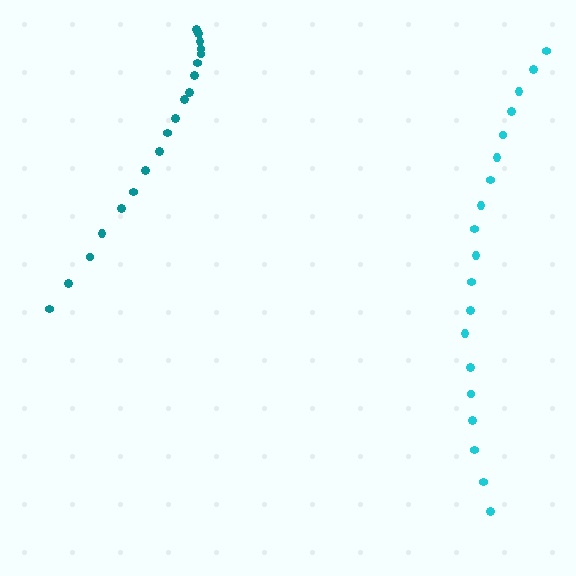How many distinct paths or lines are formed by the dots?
There are 2 distinct paths.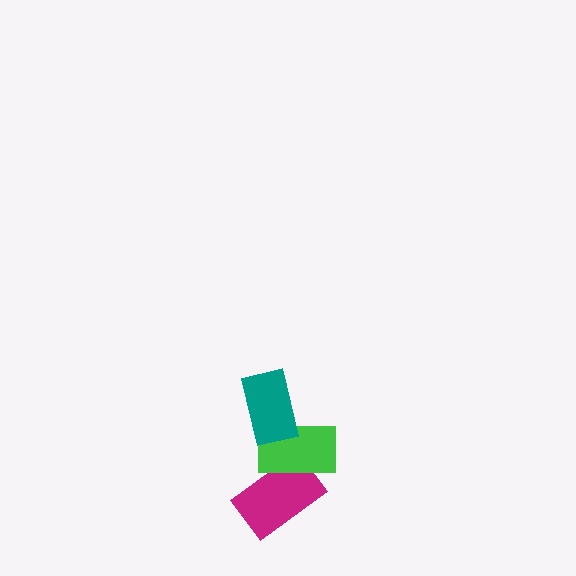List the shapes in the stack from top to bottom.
From top to bottom: the teal rectangle, the green rectangle, the magenta rectangle.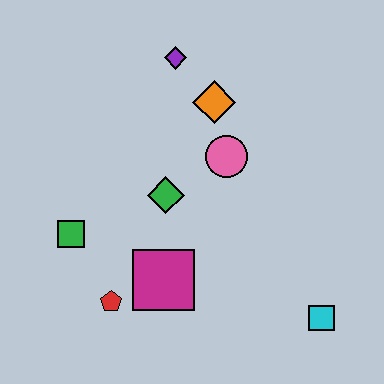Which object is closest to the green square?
The red pentagon is closest to the green square.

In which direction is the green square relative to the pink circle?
The green square is to the left of the pink circle.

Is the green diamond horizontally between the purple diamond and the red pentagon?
Yes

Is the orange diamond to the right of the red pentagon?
Yes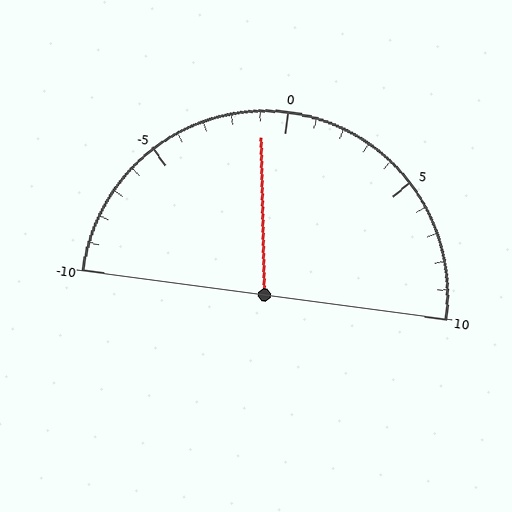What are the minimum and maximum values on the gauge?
The gauge ranges from -10 to 10.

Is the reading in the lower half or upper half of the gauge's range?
The reading is in the lower half of the range (-10 to 10).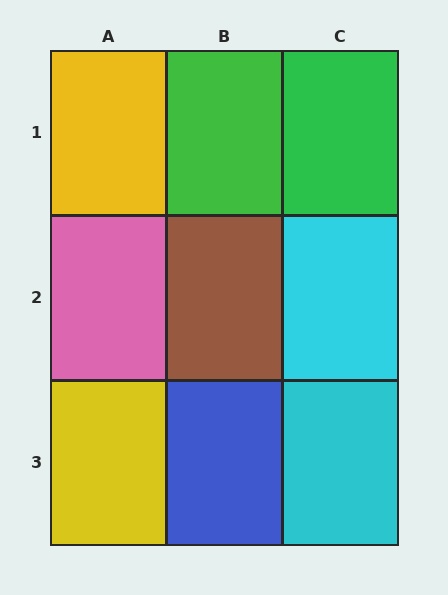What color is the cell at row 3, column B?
Blue.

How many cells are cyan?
2 cells are cyan.